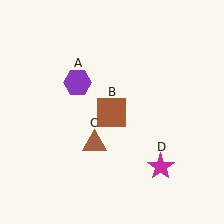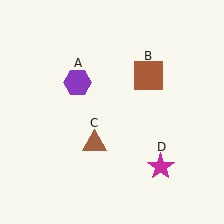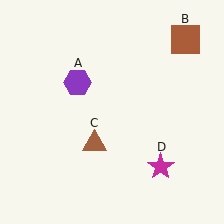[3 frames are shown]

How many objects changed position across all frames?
1 object changed position: brown square (object B).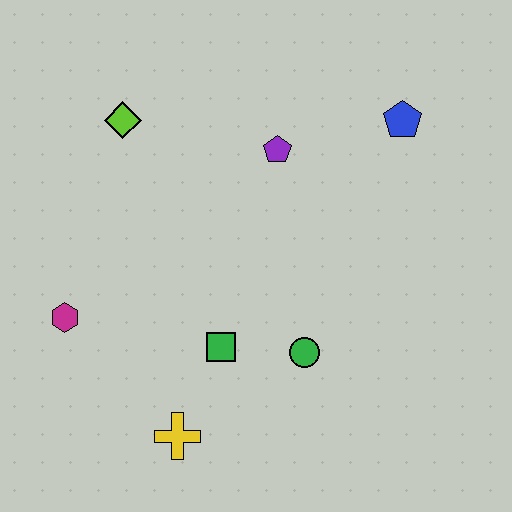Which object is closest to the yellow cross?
The green square is closest to the yellow cross.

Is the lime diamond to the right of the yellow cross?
No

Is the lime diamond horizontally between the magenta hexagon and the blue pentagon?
Yes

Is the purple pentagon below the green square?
No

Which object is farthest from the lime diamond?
The yellow cross is farthest from the lime diamond.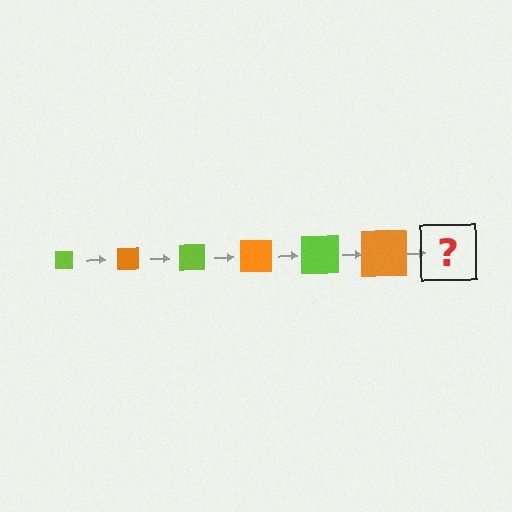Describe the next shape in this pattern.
It should be a lime square, larger than the previous one.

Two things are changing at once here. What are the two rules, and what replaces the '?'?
The two rules are that the square grows larger each step and the color cycles through lime and orange. The '?' should be a lime square, larger than the previous one.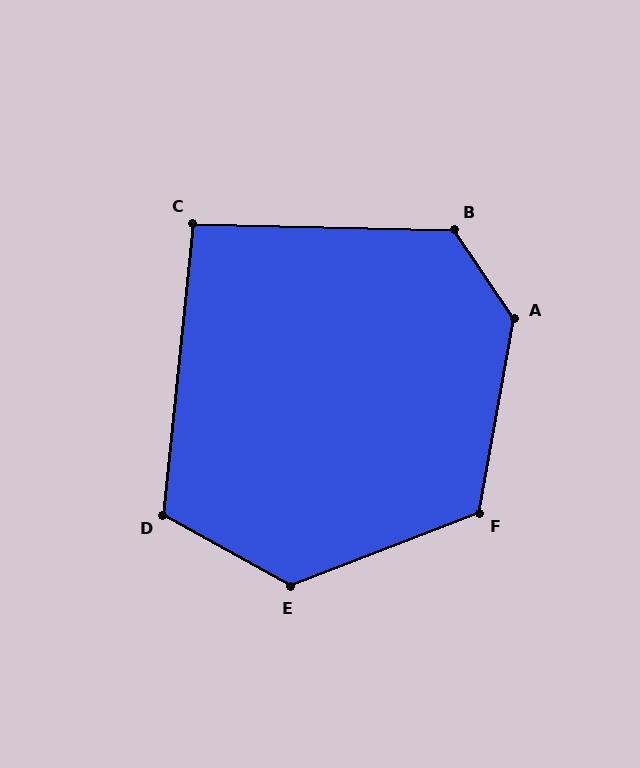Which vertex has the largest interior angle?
A, at approximately 136 degrees.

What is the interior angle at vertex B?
Approximately 125 degrees (obtuse).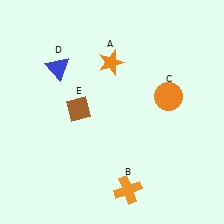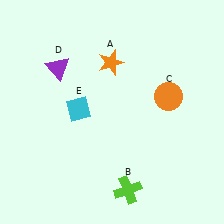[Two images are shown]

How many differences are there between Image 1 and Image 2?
There are 3 differences between the two images.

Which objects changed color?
B changed from orange to lime. D changed from blue to purple. E changed from brown to cyan.